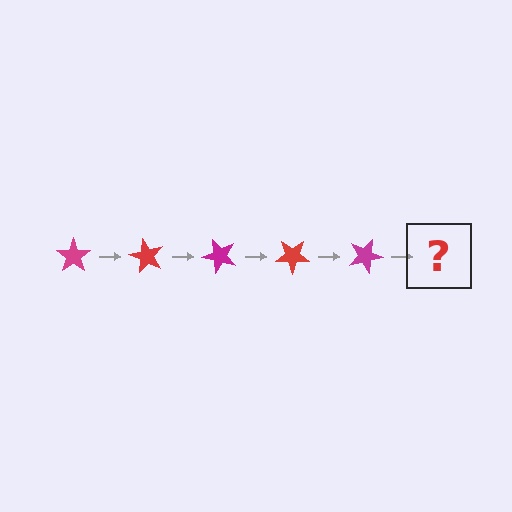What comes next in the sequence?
The next element should be a red star, rotated 300 degrees from the start.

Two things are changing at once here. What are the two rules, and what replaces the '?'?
The two rules are that it rotates 60 degrees each step and the color cycles through magenta and red. The '?' should be a red star, rotated 300 degrees from the start.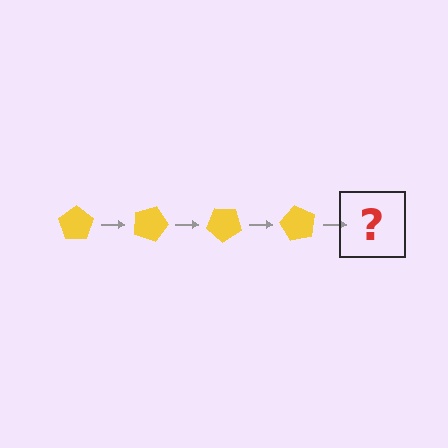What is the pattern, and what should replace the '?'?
The pattern is that the pentagon rotates 20 degrees each step. The '?' should be a yellow pentagon rotated 80 degrees.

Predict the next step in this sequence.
The next step is a yellow pentagon rotated 80 degrees.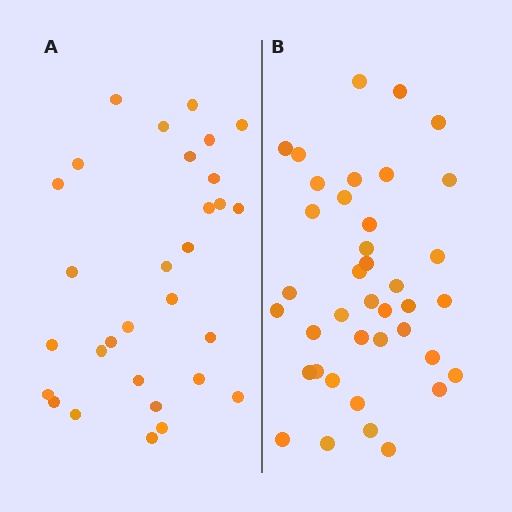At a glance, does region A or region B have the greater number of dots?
Region B (the right region) has more dots.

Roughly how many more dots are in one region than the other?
Region B has roughly 8 or so more dots than region A.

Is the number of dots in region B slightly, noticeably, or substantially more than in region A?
Region B has noticeably more, but not dramatically so. The ratio is roughly 1.3 to 1.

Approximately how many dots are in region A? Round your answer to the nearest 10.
About 30 dots.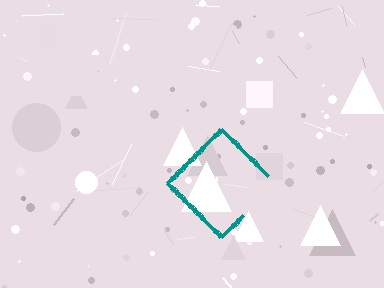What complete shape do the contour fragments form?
The contour fragments form a diamond.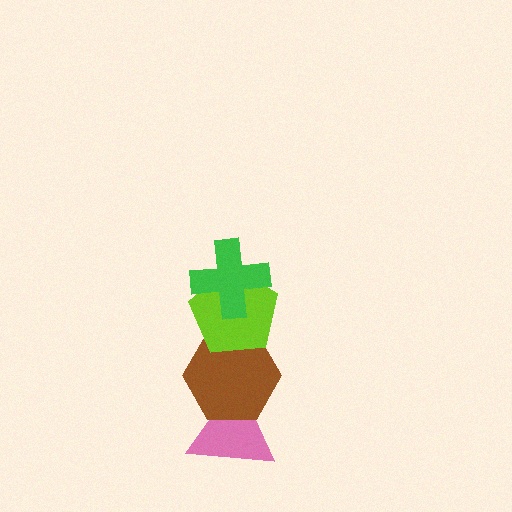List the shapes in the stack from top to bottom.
From top to bottom: the green cross, the lime pentagon, the brown hexagon, the pink triangle.